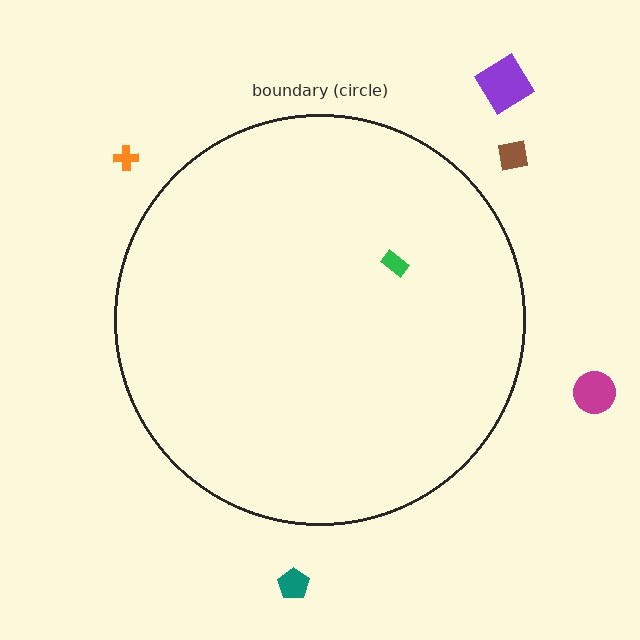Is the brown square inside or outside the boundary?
Outside.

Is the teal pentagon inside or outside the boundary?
Outside.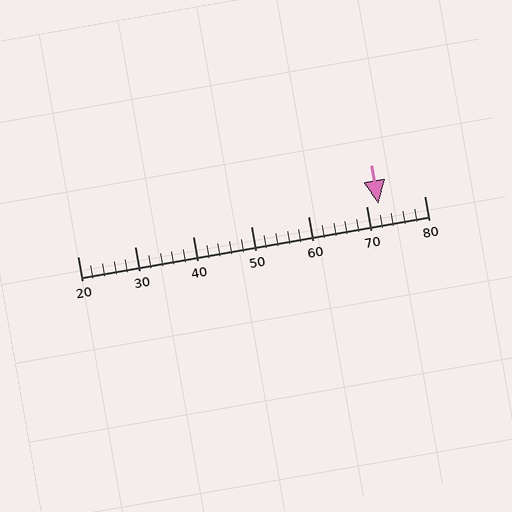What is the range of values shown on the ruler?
The ruler shows values from 20 to 80.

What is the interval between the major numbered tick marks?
The major tick marks are spaced 10 units apart.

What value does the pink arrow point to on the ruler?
The pink arrow points to approximately 72.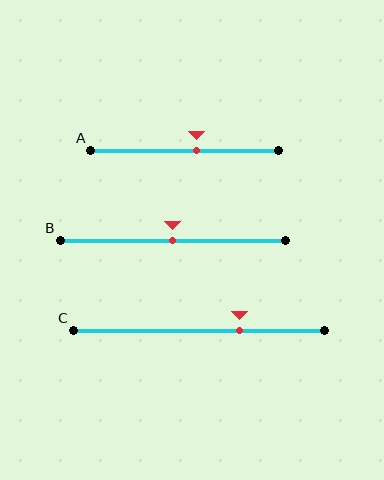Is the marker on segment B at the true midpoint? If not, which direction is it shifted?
Yes, the marker on segment B is at the true midpoint.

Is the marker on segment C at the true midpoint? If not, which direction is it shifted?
No, the marker on segment C is shifted to the right by about 16% of the segment length.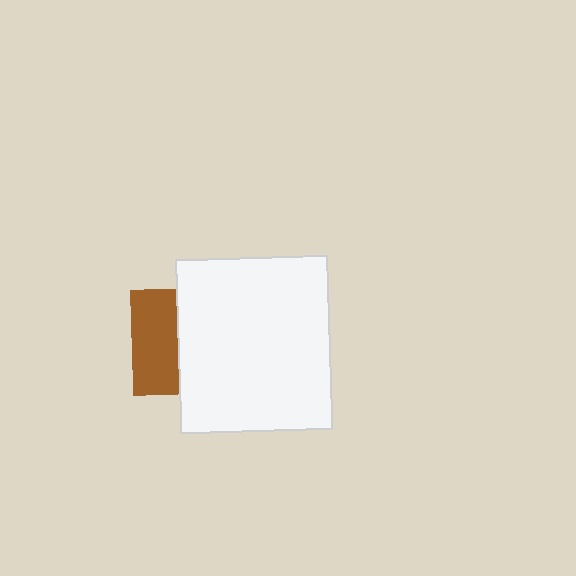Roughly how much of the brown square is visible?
A small part of it is visible (roughly 43%).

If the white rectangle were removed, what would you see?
You would see the complete brown square.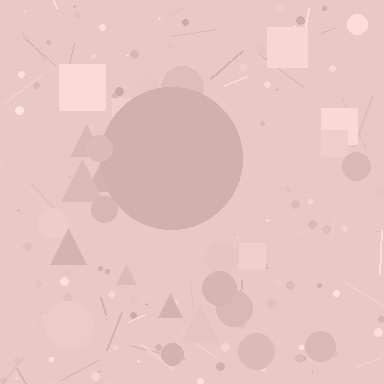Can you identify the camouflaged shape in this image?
The camouflaged shape is a circle.